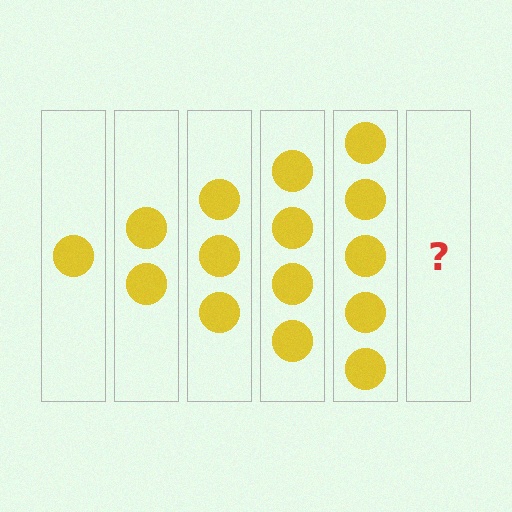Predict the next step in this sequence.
The next step is 6 circles.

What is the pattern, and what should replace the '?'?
The pattern is that each step adds one more circle. The '?' should be 6 circles.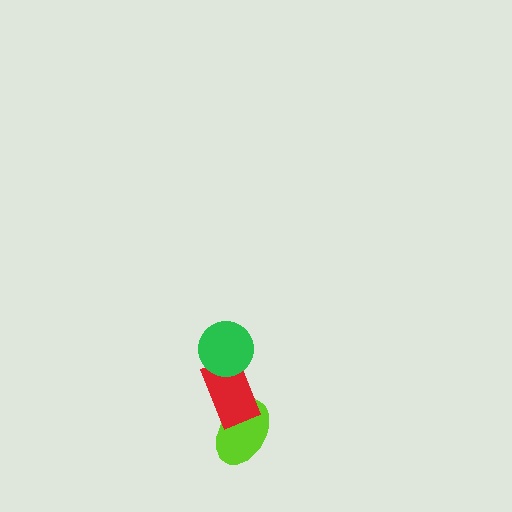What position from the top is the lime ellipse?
The lime ellipse is 3rd from the top.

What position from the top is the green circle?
The green circle is 1st from the top.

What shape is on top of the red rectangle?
The green circle is on top of the red rectangle.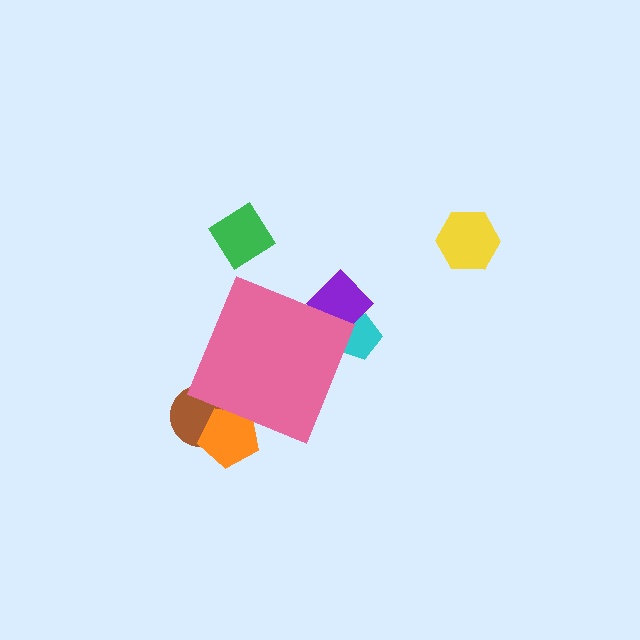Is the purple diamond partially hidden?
Yes, the purple diamond is partially hidden behind the pink diamond.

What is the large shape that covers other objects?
A pink diamond.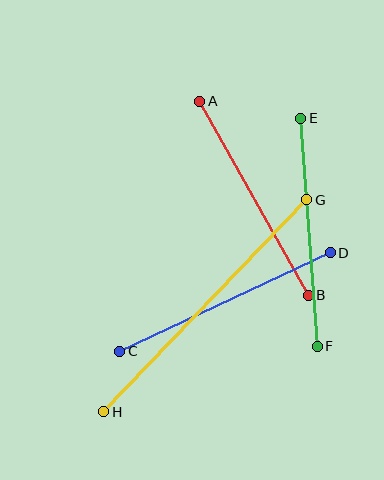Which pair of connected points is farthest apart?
Points G and H are farthest apart.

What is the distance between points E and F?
The distance is approximately 229 pixels.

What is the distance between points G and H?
The distance is approximately 294 pixels.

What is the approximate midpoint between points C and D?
The midpoint is at approximately (225, 302) pixels.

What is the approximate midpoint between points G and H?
The midpoint is at approximately (205, 306) pixels.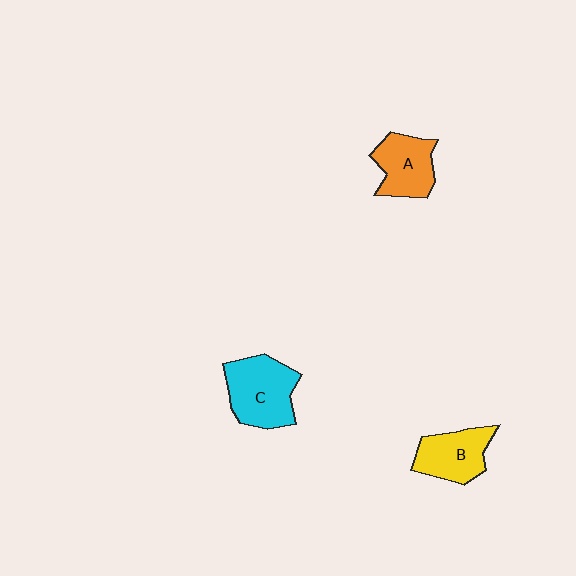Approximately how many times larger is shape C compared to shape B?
Approximately 1.3 times.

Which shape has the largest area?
Shape C (cyan).